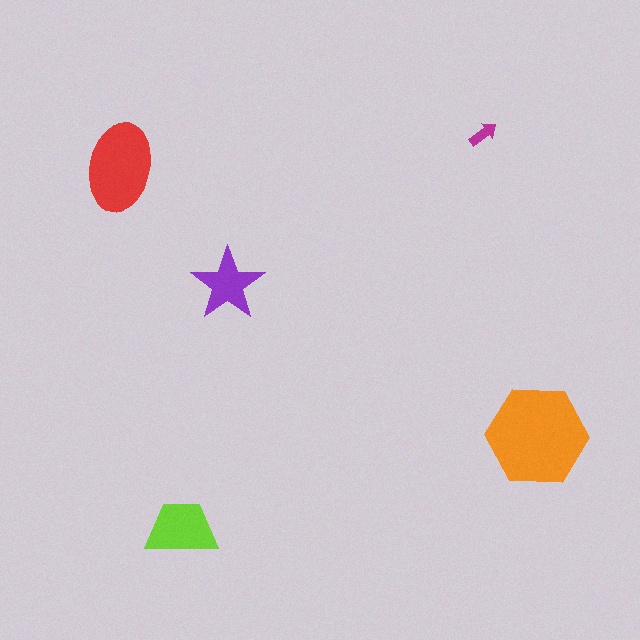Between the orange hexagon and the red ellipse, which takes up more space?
The orange hexagon.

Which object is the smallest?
The magenta arrow.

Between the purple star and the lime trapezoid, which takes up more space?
The lime trapezoid.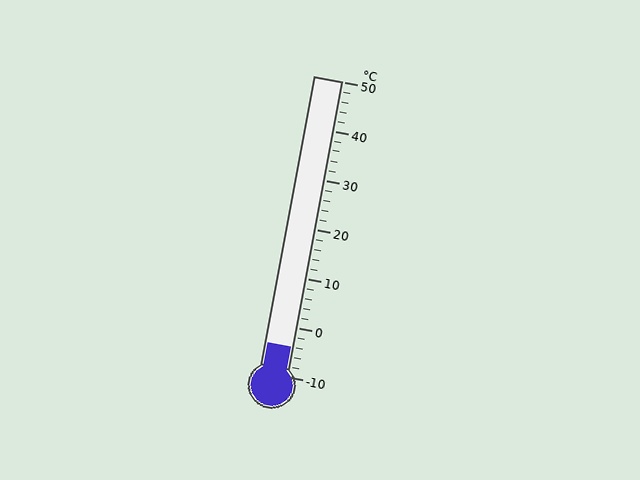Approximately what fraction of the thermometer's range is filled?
The thermometer is filled to approximately 10% of its range.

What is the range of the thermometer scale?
The thermometer scale ranges from -10°C to 50°C.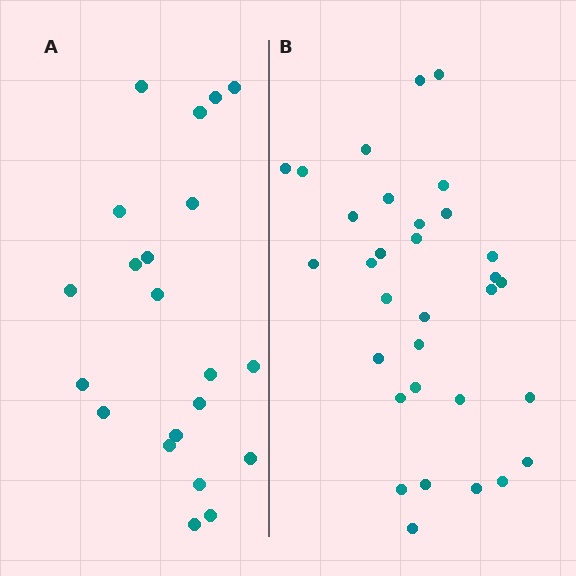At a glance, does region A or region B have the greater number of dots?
Region B (the right region) has more dots.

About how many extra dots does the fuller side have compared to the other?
Region B has roughly 12 or so more dots than region A.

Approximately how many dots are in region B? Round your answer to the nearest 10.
About 30 dots. (The exact count is 32, which rounds to 30.)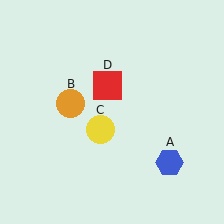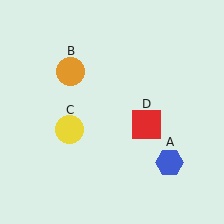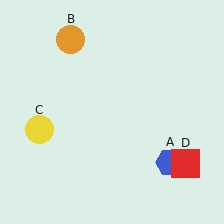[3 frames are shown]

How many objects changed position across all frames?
3 objects changed position: orange circle (object B), yellow circle (object C), red square (object D).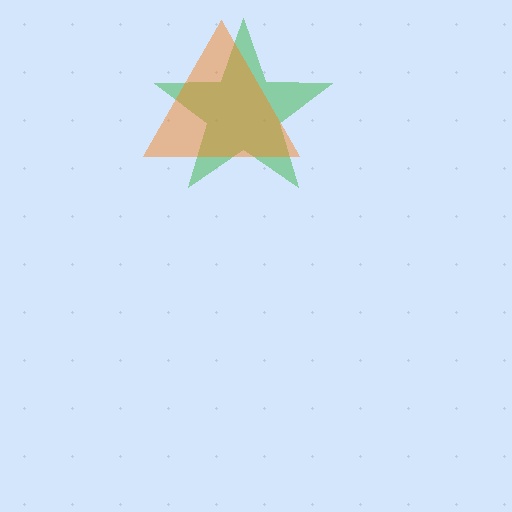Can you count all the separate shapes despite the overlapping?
Yes, there are 2 separate shapes.